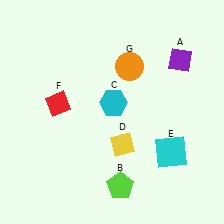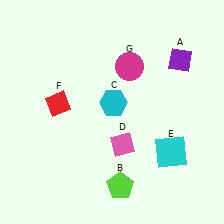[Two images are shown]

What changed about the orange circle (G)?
In Image 1, G is orange. In Image 2, it changed to magenta.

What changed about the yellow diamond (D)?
In Image 1, D is yellow. In Image 2, it changed to pink.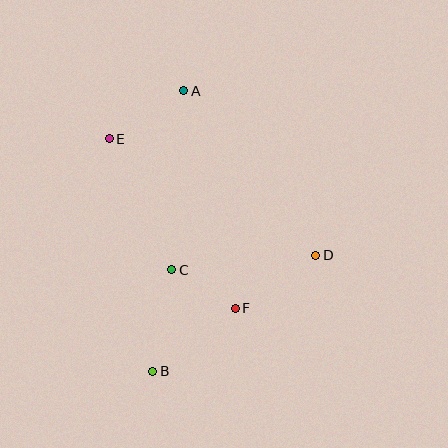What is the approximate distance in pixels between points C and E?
The distance between C and E is approximately 145 pixels.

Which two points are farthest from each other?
Points A and B are farthest from each other.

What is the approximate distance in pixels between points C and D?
The distance between C and D is approximately 145 pixels.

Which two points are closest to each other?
Points C and F are closest to each other.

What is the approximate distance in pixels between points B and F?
The distance between B and F is approximately 104 pixels.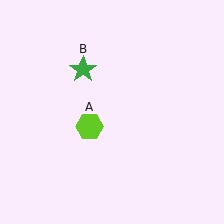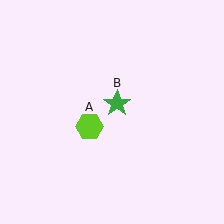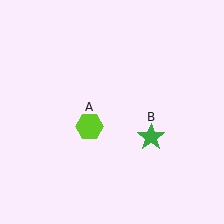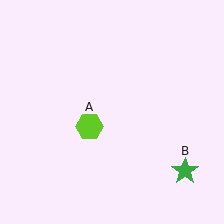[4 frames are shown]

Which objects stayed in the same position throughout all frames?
Lime hexagon (object A) remained stationary.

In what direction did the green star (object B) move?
The green star (object B) moved down and to the right.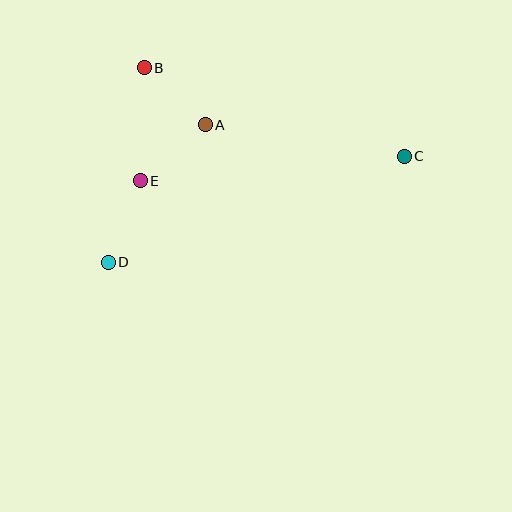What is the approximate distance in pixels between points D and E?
The distance between D and E is approximately 88 pixels.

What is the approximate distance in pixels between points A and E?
The distance between A and E is approximately 86 pixels.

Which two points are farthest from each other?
Points C and D are farthest from each other.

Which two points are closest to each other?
Points A and B are closest to each other.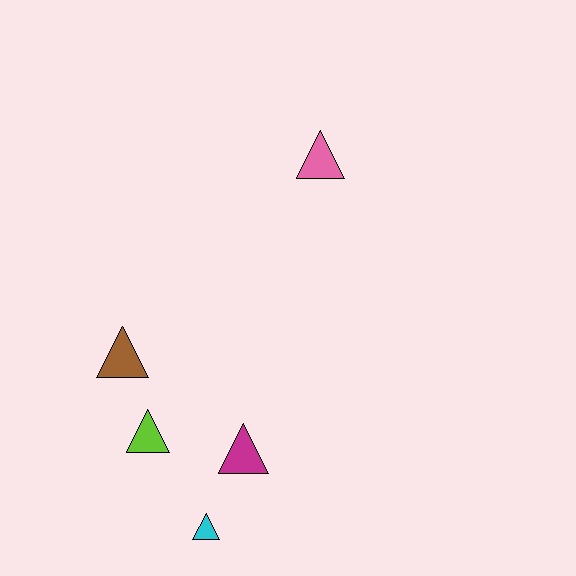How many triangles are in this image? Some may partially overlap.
There are 5 triangles.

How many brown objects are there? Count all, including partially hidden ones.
There is 1 brown object.